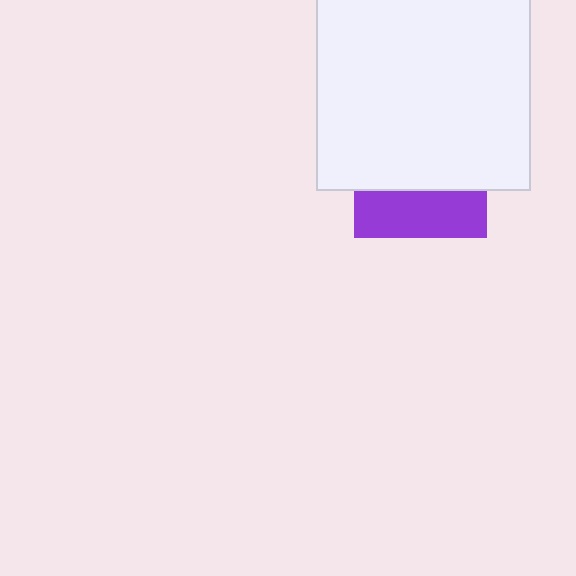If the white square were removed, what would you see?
You would see the complete purple square.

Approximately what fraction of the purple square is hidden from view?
Roughly 65% of the purple square is hidden behind the white square.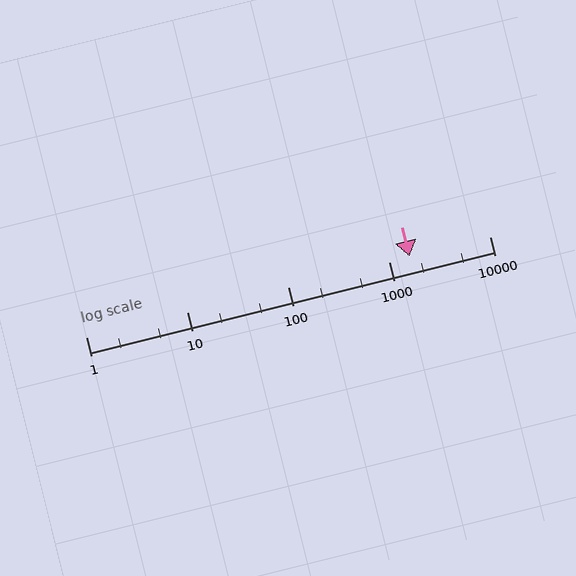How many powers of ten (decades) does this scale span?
The scale spans 4 decades, from 1 to 10000.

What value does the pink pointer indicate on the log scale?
The pointer indicates approximately 1600.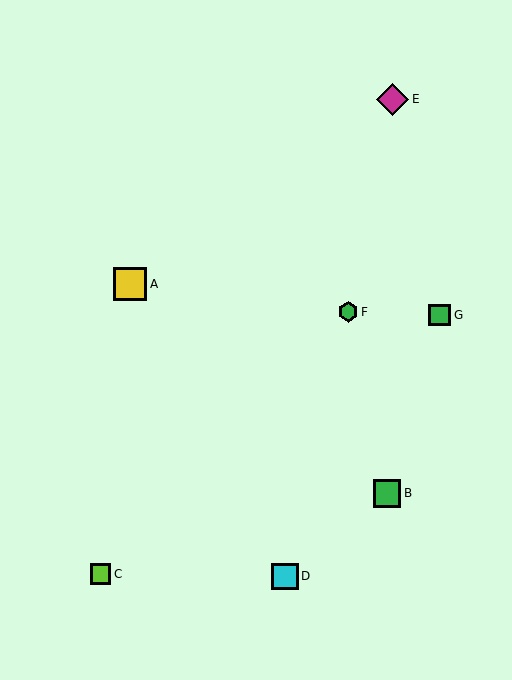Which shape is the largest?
The yellow square (labeled A) is the largest.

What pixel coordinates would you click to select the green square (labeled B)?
Click at (387, 493) to select the green square B.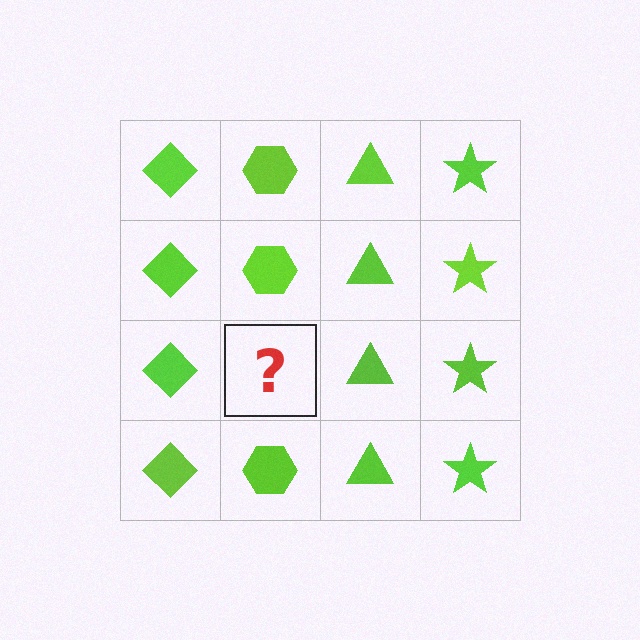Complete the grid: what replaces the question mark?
The question mark should be replaced with a lime hexagon.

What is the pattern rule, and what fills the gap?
The rule is that each column has a consistent shape. The gap should be filled with a lime hexagon.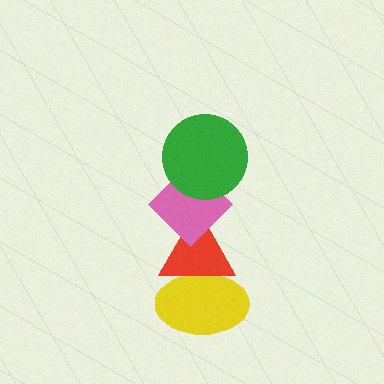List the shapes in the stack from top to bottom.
From top to bottom: the green circle, the pink diamond, the red triangle, the yellow ellipse.